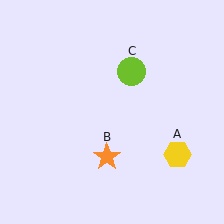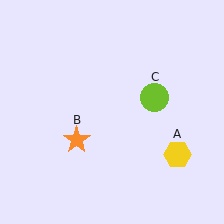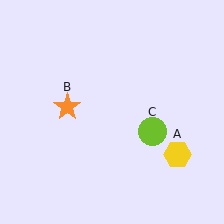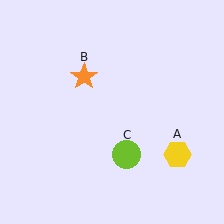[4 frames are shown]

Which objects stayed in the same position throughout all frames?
Yellow hexagon (object A) remained stationary.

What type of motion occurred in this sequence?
The orange star (object B), lime circle (object C) rotated clockwise around the center of the scene.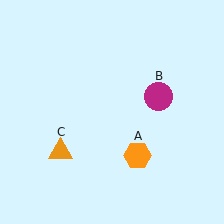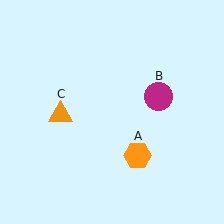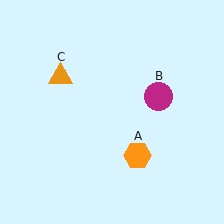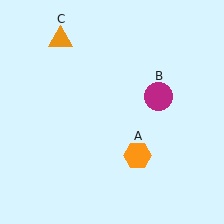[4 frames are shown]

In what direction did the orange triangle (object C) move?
The orange triangle (object C) moved up.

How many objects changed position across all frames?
1 object changed position: orange triangle (object C).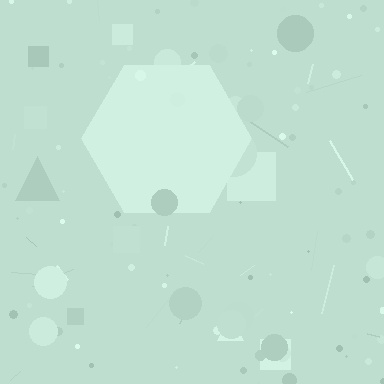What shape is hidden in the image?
A hexagon is hidden in the image.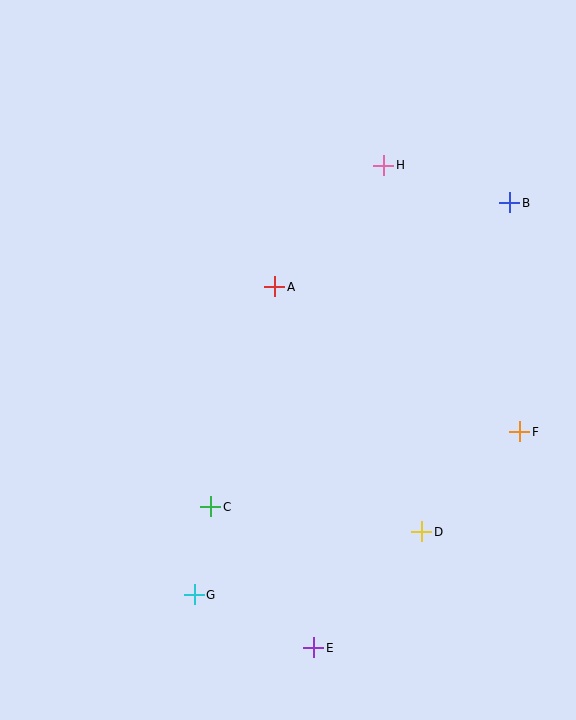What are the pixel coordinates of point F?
Point F is at (520, 432).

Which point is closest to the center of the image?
Point A at (275, 287) is closest to the center.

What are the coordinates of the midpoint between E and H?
The midpoint between E and H is at (349, 406).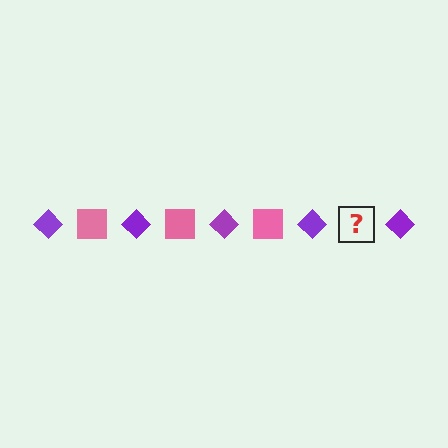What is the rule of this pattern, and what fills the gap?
The rule is that the pattern alternates between purple diamond and pink square. The gap should be filled with a pink square.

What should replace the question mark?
The question mark should be replaced with a pink square.